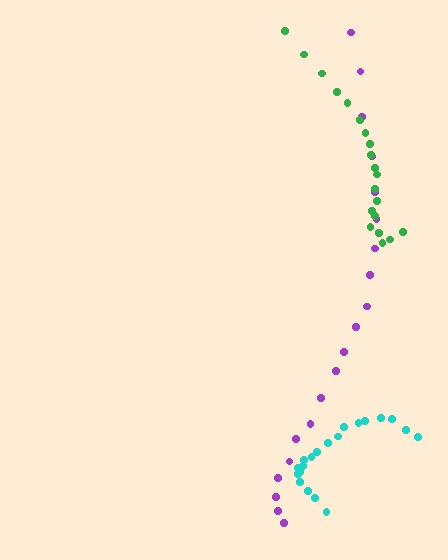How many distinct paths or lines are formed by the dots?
There are 3 distinct paths.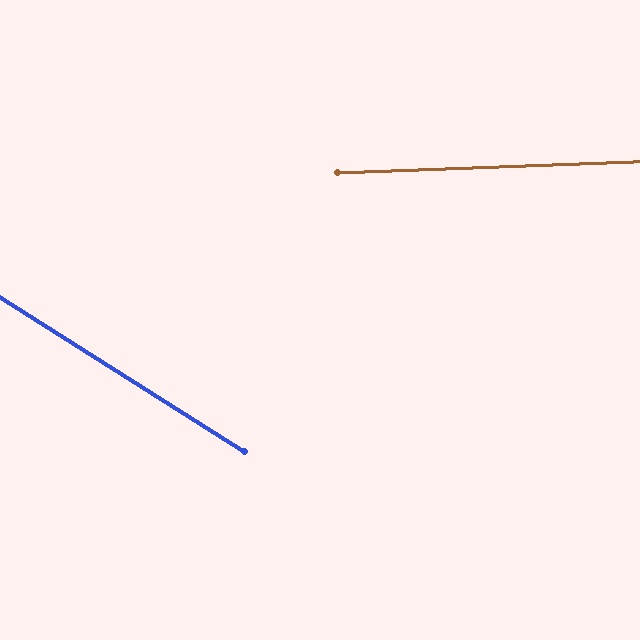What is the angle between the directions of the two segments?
Approximately 34 degrees.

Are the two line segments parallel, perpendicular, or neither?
Neither parallel nor perpendicular — they differ by about 34°.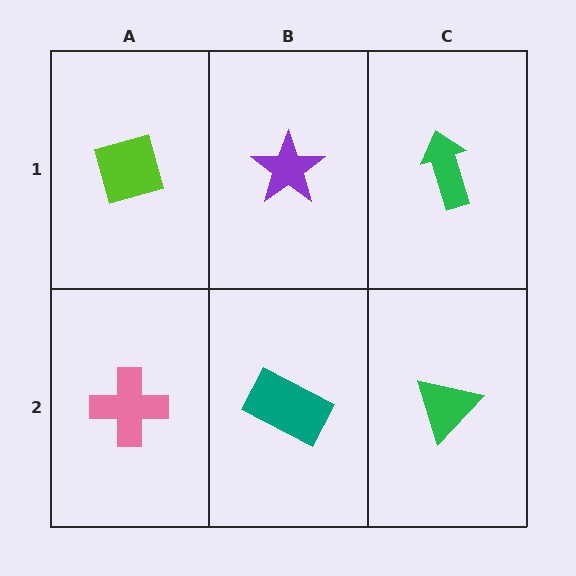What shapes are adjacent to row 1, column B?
A teal rectangle (row 2, column B), a lime diamond (row 1, column A), a green arrow (row 1, column C).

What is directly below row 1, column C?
A green triangle.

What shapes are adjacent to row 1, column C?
A green triangle (row 2, column C), a purple star (row 1, column B).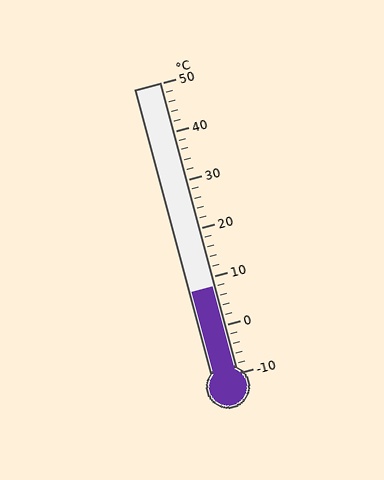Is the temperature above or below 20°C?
The temperature is below 20°C.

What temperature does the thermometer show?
The thermometer shows approximately 8°C.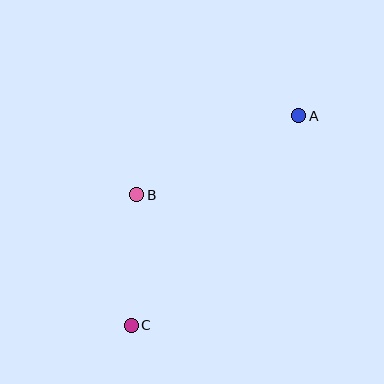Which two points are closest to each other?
Points B and C are closest to each other.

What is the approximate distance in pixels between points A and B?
The distance between A and B is approximately 180 pixels.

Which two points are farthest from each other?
Points A and C are farthest from each other.